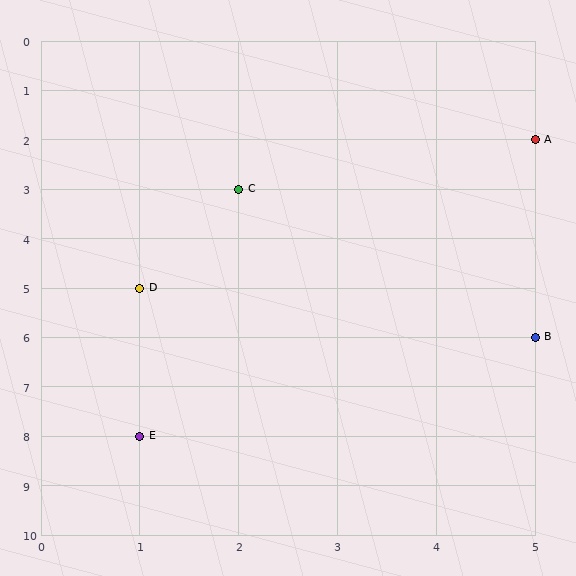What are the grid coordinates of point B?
Point B is at grid coordinates (5, 6).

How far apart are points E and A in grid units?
Points E and A are 4 columns and 6 rows apart (about 7.2 grid units diagonally).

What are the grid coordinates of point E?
Point E is at grid coordinates (1, 8).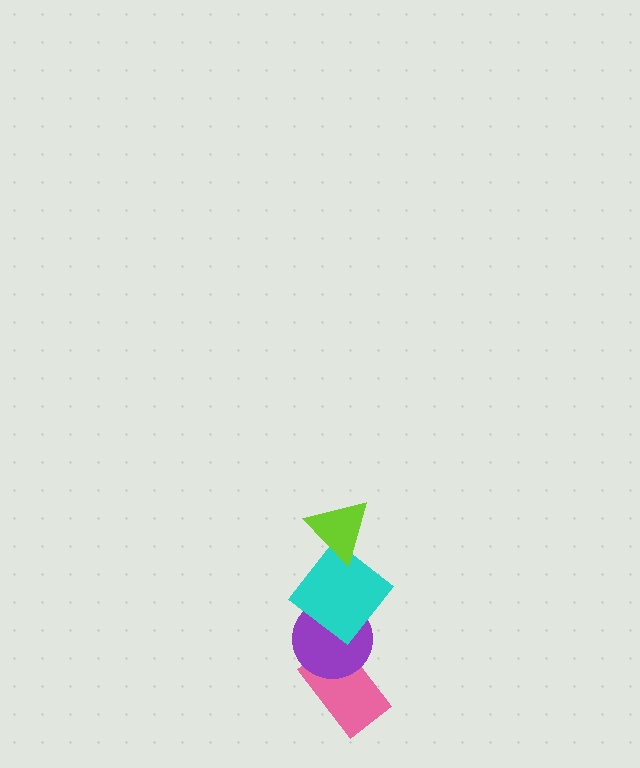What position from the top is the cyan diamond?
The cyan diamond is 2nd from the top.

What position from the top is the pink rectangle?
The pink rectangle is 4th from the top.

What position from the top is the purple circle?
The purple circle is 3rd from the top.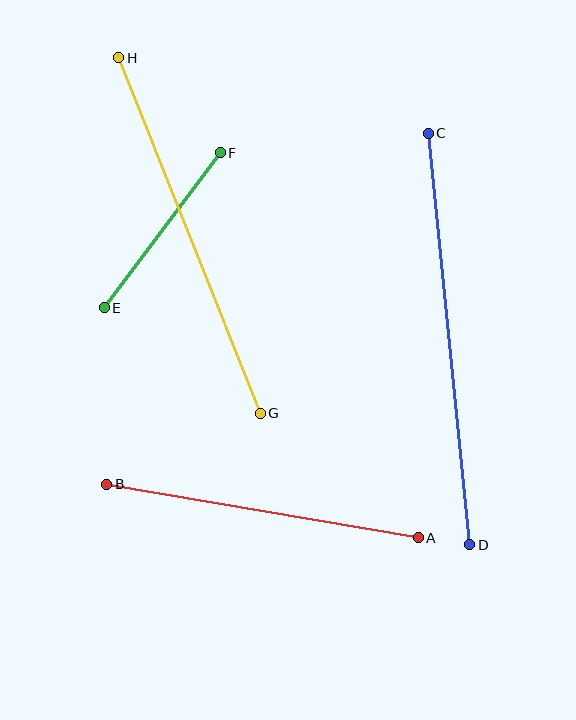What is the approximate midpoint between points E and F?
The midpoint is at approximately (162, 230) pixels.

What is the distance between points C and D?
The distance is approximately 413 pixels.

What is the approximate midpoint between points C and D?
The midpoint is at approximately (449, 339) pixels.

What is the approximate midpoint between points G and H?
The midpoint is at approximately (189, 235) pixels.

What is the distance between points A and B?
The distance is approximately 316 pixels.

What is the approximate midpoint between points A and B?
The midpoint is at approximately (262, 511) pixels.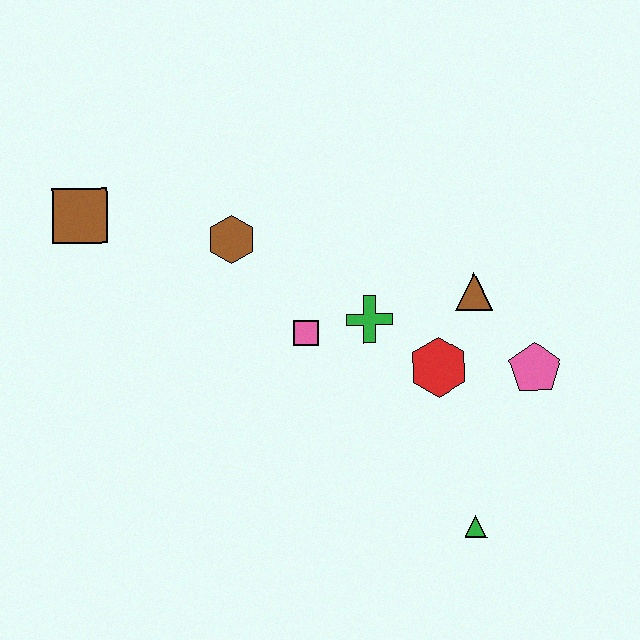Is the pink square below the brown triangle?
Yes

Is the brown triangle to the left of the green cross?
No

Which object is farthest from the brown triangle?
The brown square is farthest from the brown triangle.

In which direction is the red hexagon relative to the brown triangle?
The red hexagon is below the brown triangle.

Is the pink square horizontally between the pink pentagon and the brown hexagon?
Yes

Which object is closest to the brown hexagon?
The pink square is closest to the brown hexagon.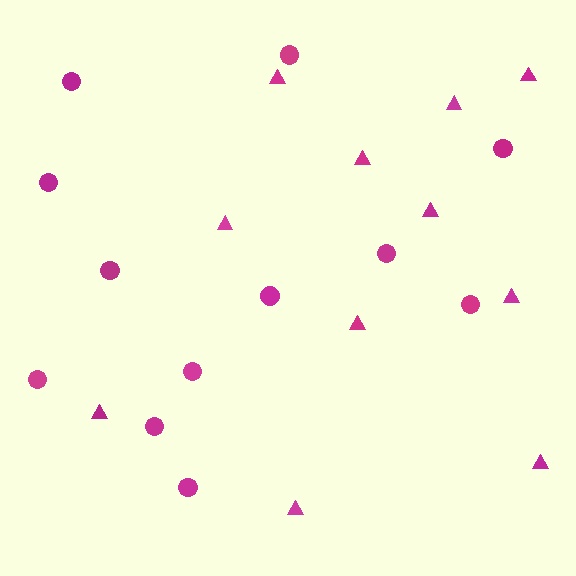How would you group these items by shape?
There are 2 groups: one group of circles (12) and one group of triangles (11).